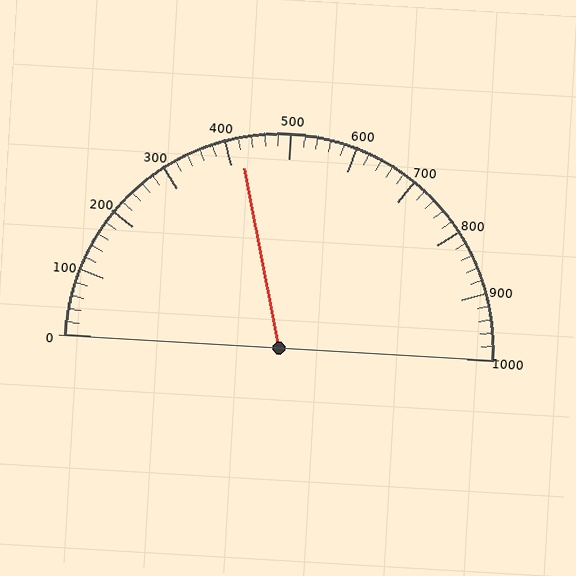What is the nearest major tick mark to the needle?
The nearest major tick mark is 400.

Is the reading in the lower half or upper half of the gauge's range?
The reading is in the lower half of the range (0 to 1000).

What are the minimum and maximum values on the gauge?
The gauge ranges from 0 to 1000.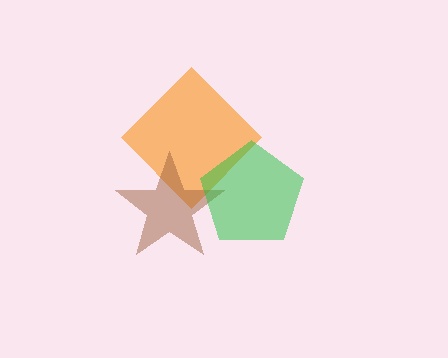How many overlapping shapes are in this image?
There are 3 overlapping shapes in the image.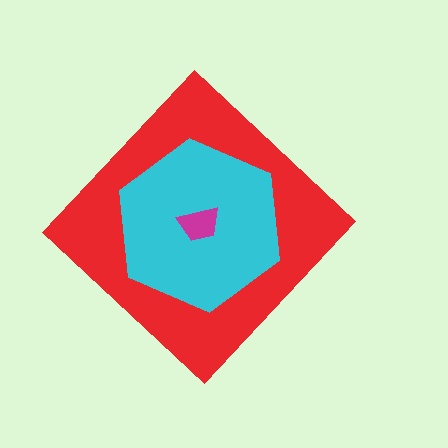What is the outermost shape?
The red diamond.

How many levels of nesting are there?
3.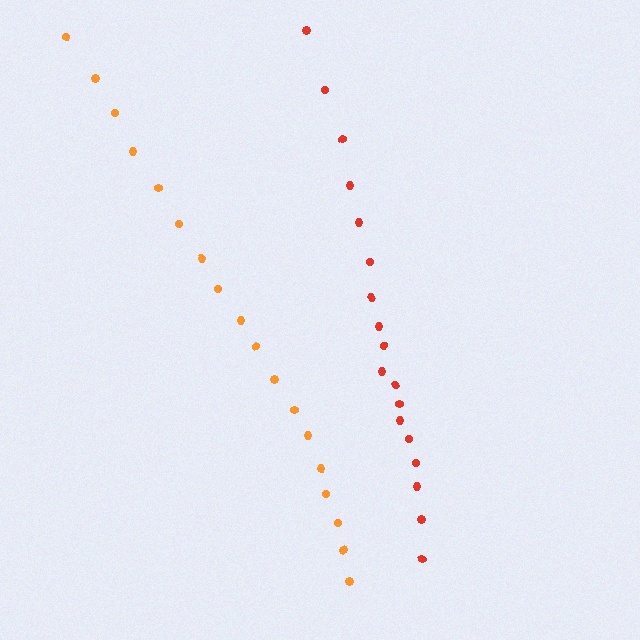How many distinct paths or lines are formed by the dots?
There are 2 distinct paths.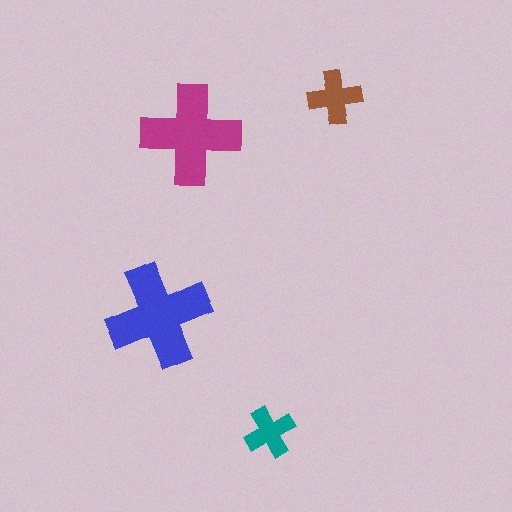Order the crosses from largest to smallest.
the blue one, the magenta one, the brown one, the teal one.